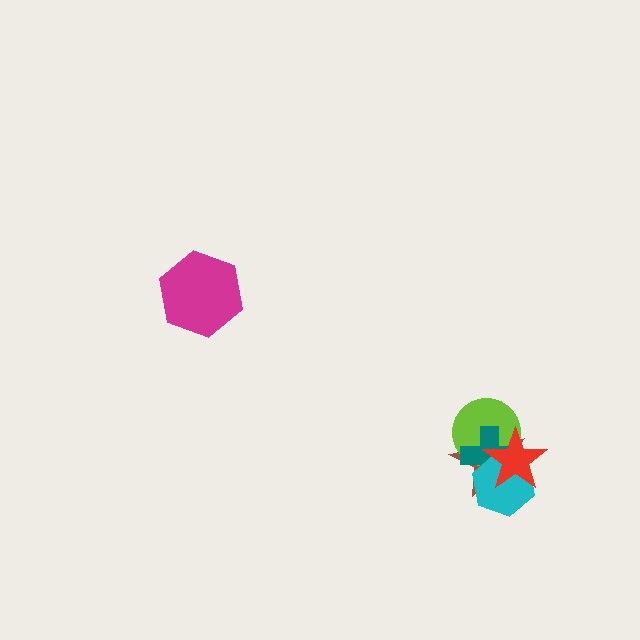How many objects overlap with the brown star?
4 objects overlap with the brown star.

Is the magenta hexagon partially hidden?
No, no other shape covers it.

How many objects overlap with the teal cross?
4 objects overlap with the teal cross.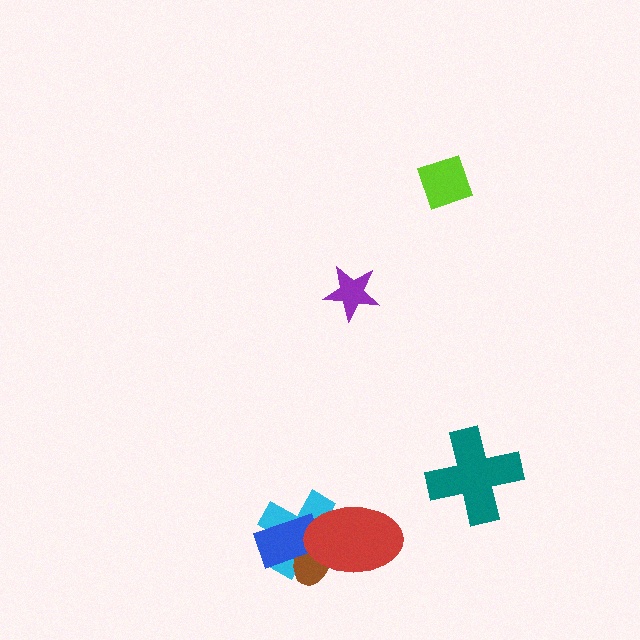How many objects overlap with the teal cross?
0 objects overlap with the teal cross.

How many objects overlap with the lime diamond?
0 objects overlap with the lime diamond.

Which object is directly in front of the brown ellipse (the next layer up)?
The blue rectangle is directly in front of the brown ellipse.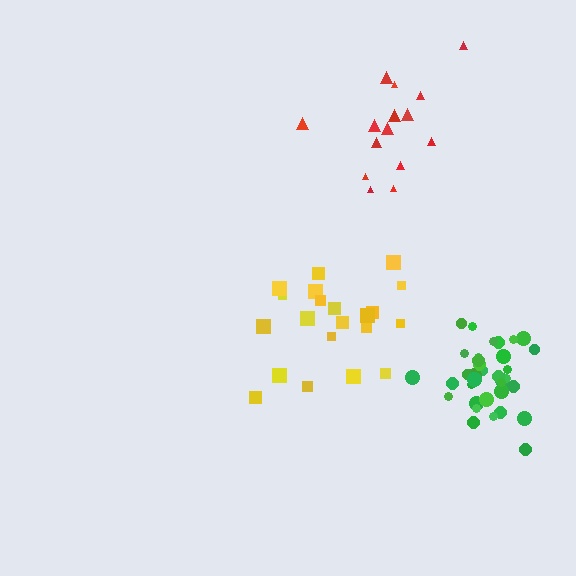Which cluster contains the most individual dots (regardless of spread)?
Green (35).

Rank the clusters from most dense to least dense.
green, yellow, red.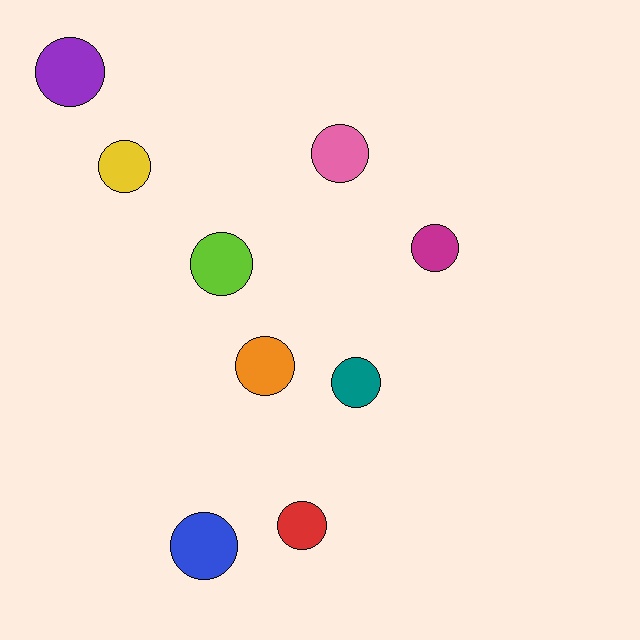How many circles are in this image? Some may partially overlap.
There are 9 circles.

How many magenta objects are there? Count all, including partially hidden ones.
There is 1 magenta object.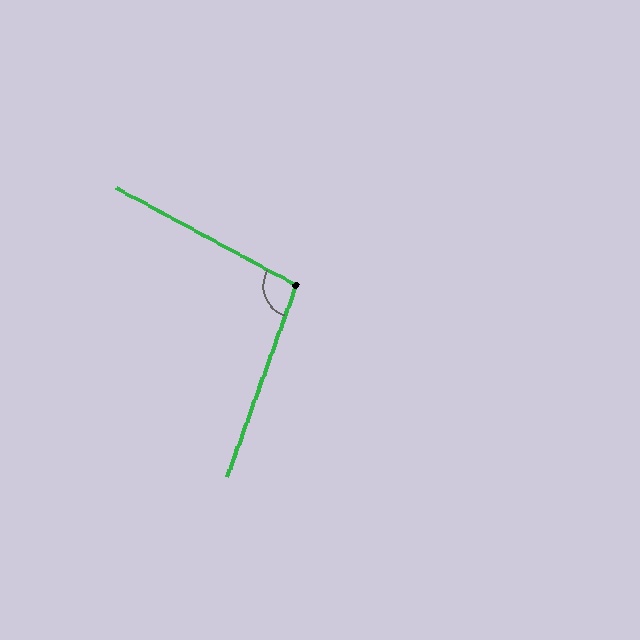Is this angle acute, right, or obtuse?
It is obtuse.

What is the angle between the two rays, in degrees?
Approximately 98 degrees.